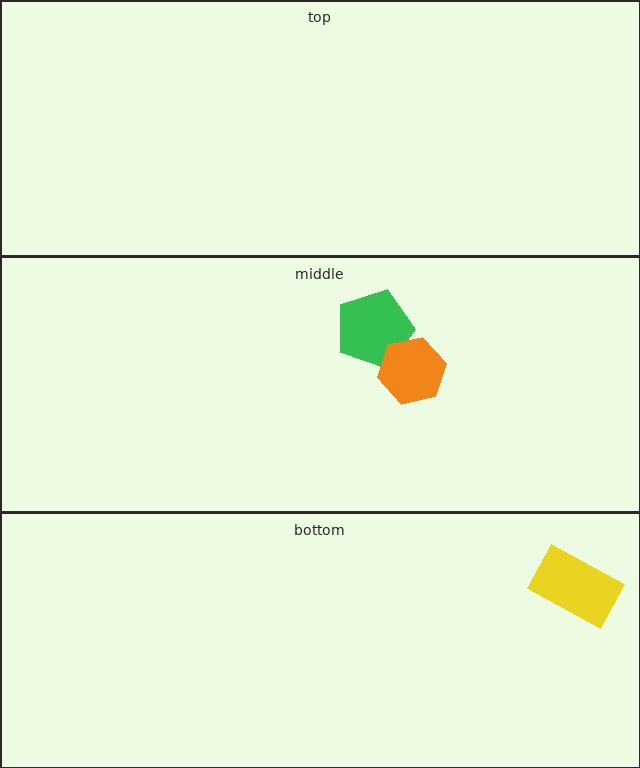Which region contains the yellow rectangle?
The bottom region.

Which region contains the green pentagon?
The middle region.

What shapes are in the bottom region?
The yellow rectangle.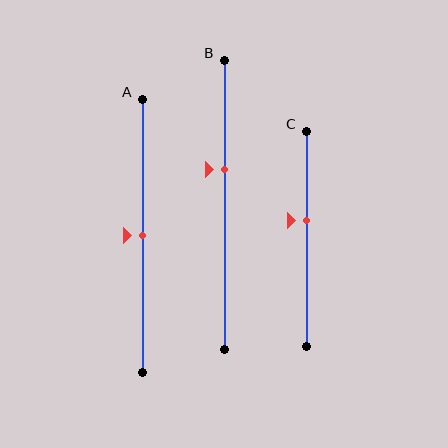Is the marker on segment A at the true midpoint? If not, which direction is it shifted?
Yes, the marker on segment A is at the true midpoint.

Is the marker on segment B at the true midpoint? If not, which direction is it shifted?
No, the marker on segment B is shifted upward by about 12% of the segment length.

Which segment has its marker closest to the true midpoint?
Segment A has its marker closest to the true midpoint.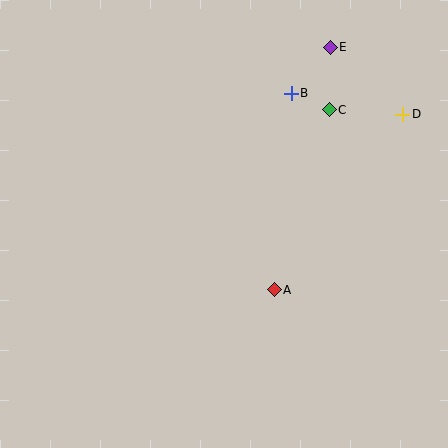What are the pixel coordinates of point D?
Point D is at (403, 114).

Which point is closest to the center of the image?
Point A at (274, 290) is closest to the center.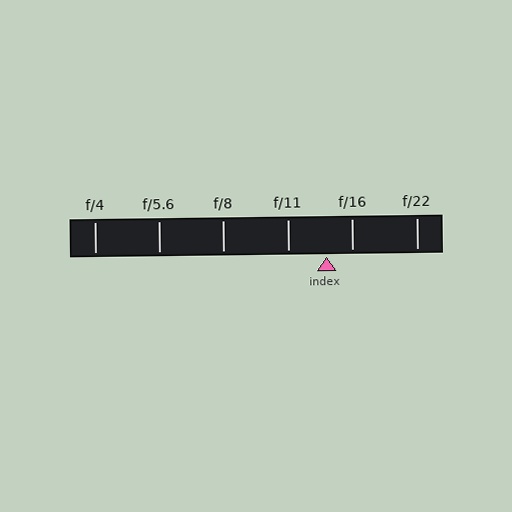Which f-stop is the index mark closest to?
The index mark is closest to f/16.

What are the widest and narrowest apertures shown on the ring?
The widest aperture shown is f/4 and the narrowest is f/22.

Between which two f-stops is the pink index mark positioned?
The index mark is between f/11 and f/16.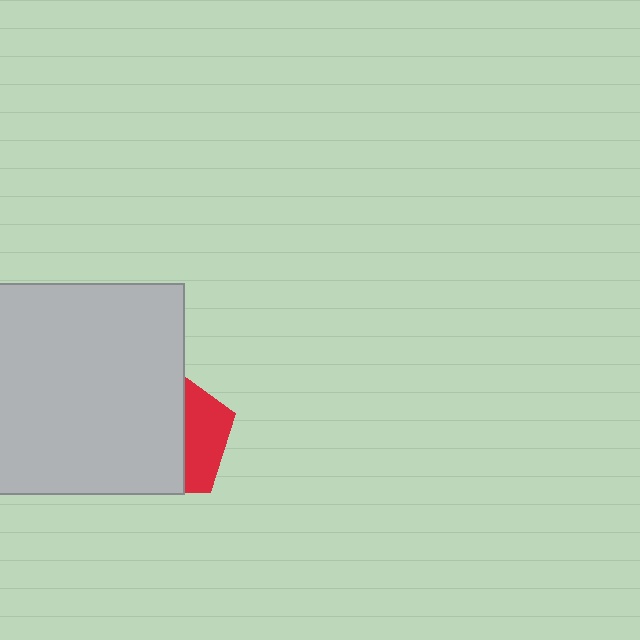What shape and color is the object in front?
The object in front is a light gray square.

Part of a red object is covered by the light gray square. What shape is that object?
It is a pentagon.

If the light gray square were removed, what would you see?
You would see the complete red pentagon.